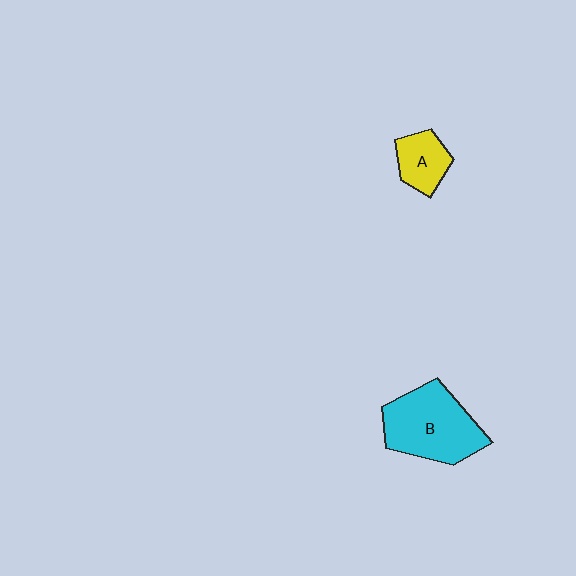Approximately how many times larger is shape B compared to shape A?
Approximately 2.3 times.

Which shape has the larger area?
Shape B (cyan).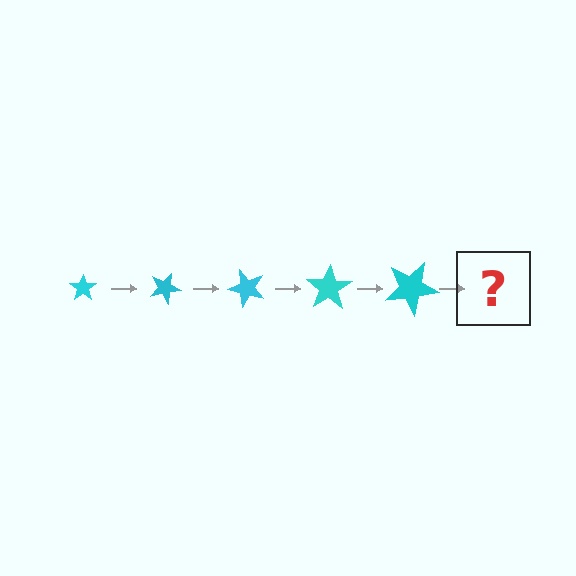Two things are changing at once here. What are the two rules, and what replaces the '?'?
The two rules are that the star grows larger each step and it rotates 25 degrees each step. The '?' should be a star, larger than the previous one and rotated 125 degrees from the start.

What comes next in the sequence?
The next element should be a star, larger than the previous one and rotated 125 degrees from the start.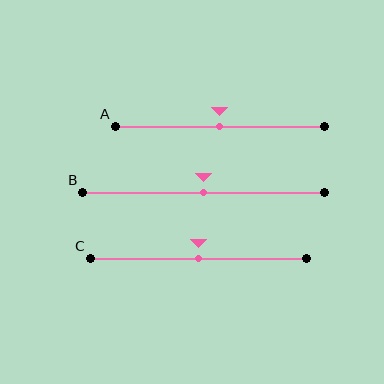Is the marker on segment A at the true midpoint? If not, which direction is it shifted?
Yes, the marker on segment A is at the true midpoint.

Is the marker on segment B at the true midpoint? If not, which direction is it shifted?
Yes, the marker on segment B is at the true midpoint.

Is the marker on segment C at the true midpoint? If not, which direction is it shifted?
Yes, the marker on segment C is at the true midpoint.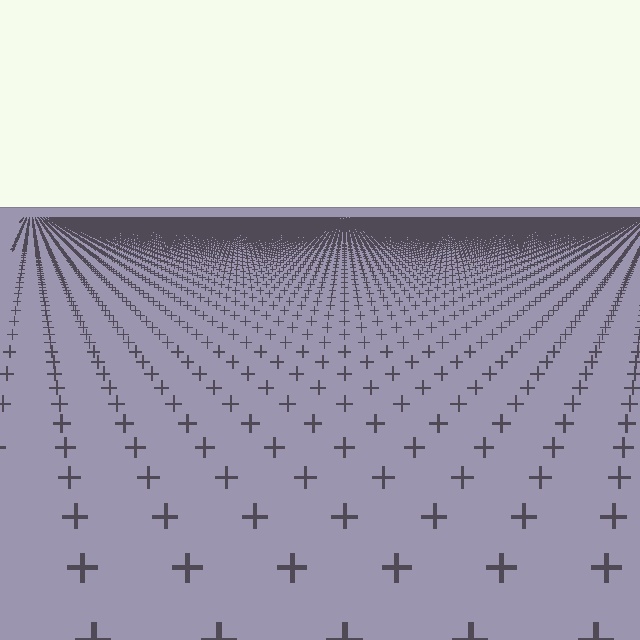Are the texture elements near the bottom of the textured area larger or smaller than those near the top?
Larger. Near the bottom, elements are closer to the viewer and appear at a bigger on-screen size.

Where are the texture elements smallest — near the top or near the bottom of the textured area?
Near the top.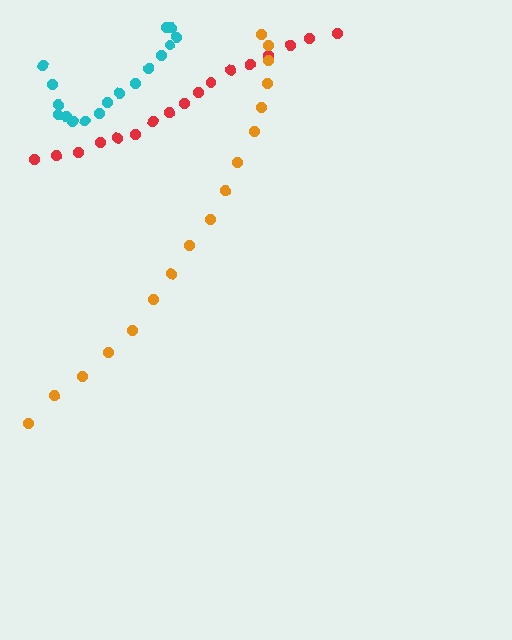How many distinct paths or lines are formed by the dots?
There are 3 distinct paths.